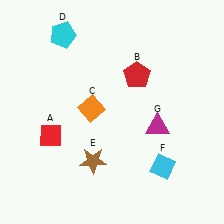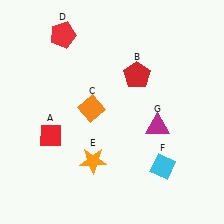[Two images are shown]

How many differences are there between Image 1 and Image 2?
There are 2 differences between the two images.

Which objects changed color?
D changed from cyan to red. E changed from brown to orange.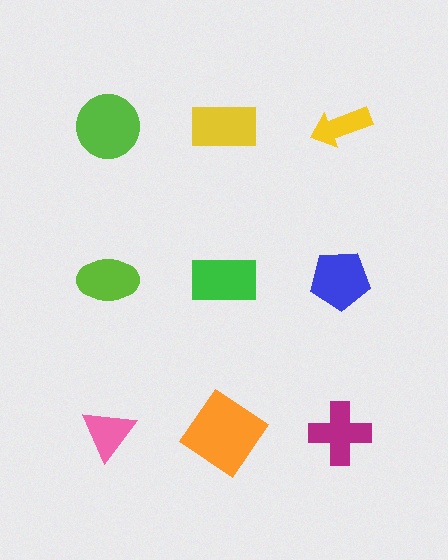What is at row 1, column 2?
A yellow rectangle.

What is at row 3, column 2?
An orange diamond.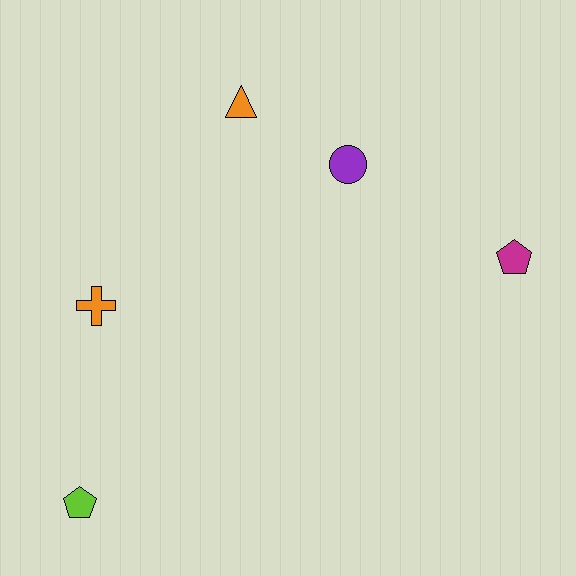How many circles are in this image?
There is 1 circle.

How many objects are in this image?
There are 5 objects.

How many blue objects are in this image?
There are no blue objects.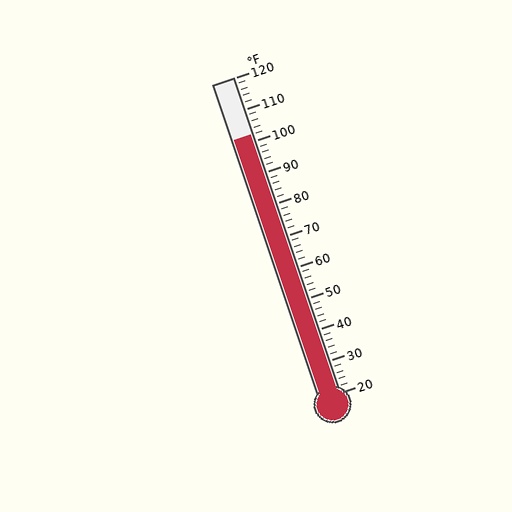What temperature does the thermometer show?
The thermometer shows approximately 102°F.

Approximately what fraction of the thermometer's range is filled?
The thermometer is filled to approximately 80% of its range.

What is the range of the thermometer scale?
The thermometer scale ranges from 20°F to 120°F.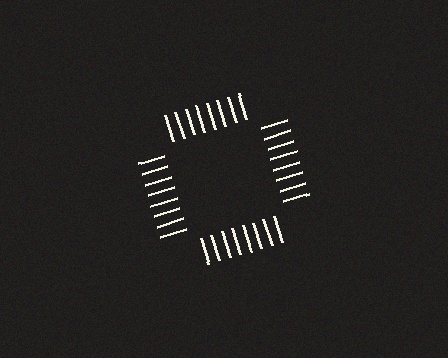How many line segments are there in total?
32 — 8 along each of the 4 edges.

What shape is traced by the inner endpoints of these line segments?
An illusory square — the line segments terminate on its edges but no continuous stroke is drawn.